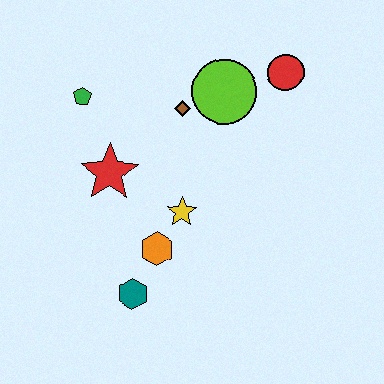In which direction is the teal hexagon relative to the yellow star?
The teal hexagon is below the yellow star.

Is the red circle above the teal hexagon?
Yes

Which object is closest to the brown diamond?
The lime circle is closest to the brown diamond.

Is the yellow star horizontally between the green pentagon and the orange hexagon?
No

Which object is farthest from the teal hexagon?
The red circle is farthest from the teal hexagon.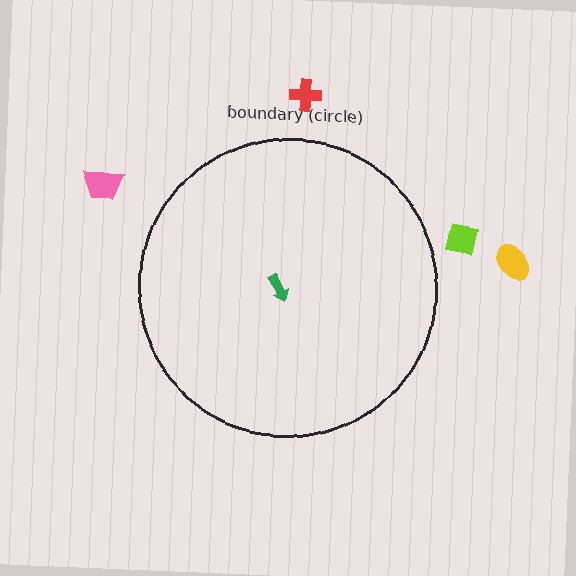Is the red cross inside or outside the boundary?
Outside.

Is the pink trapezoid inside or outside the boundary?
Outside.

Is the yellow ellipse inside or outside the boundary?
Outside.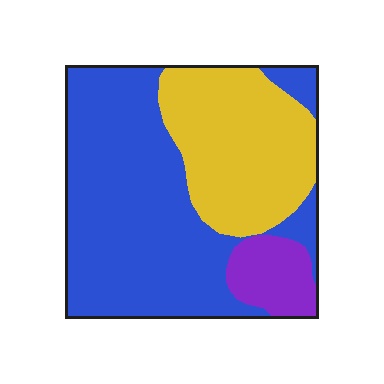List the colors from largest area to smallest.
From largest to smallest: blue, yellow, purple.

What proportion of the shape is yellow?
Yellow covers around 30% of the shape.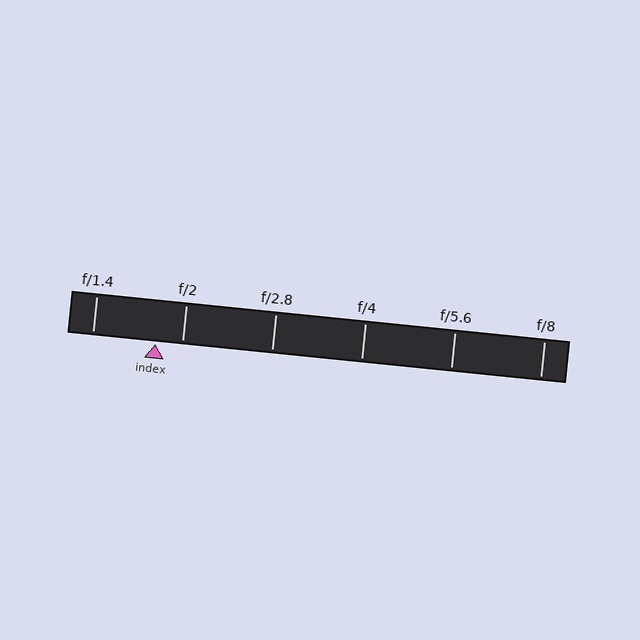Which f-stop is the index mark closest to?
The index mark is closest to f/2.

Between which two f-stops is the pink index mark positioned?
The index mark is between f/1.4 and f/2.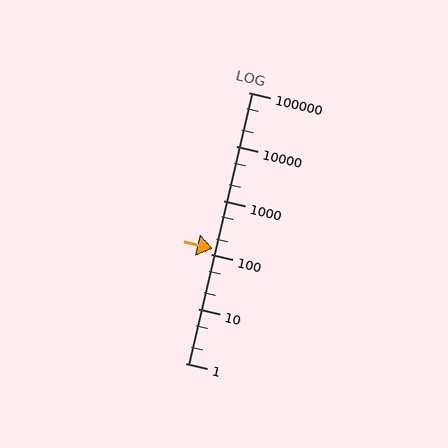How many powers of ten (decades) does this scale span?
The scale spans 5 decades, from 1 to 100000.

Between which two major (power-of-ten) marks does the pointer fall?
The pointer is between 100 and 1000.